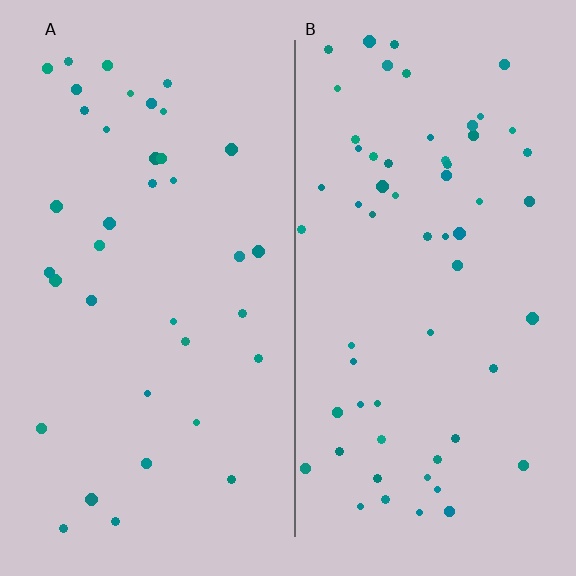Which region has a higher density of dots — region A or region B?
B (the right).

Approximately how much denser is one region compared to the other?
Approximately 1.6× — region B over region A.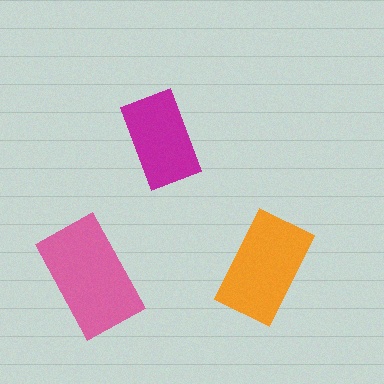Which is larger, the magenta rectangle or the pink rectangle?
The pink one.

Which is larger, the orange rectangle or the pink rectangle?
The pink one.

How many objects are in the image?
There are 3 objects in the image.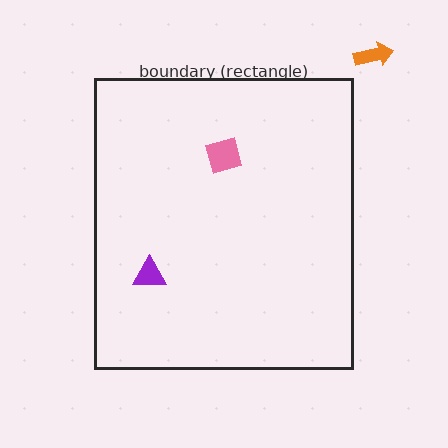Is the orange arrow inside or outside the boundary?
Outside.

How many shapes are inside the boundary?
2 inside, 1 outside.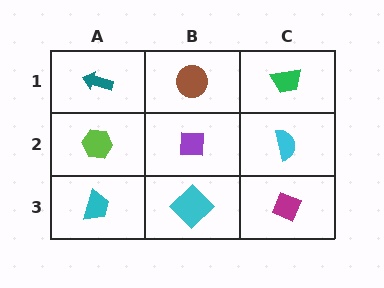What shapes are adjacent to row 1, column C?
A cyan semicircle (row 2, column C), a brown circle (row 1, column B).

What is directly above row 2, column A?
A teal arrow.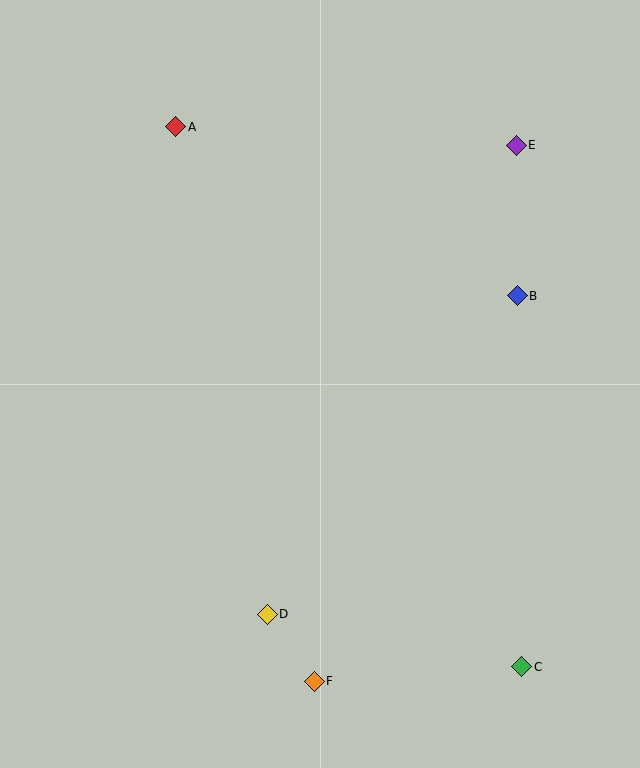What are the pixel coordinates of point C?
Point C is at (522, 667).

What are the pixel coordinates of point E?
Point E is at (516, 145).